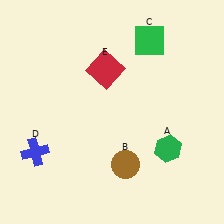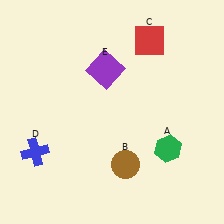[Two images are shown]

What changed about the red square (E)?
In Image 1, E is red. In Image 2, it changed to purple.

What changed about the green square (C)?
In Image 1, C is green. In Image 2, it changed to red.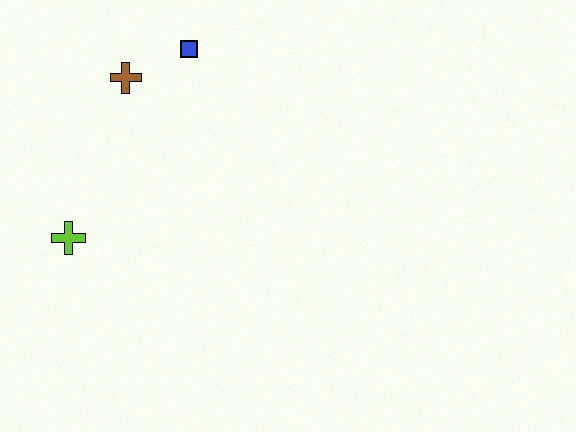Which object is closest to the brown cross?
The blue square is closest to the brown cross.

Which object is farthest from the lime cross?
The blue square is farthest from the lime cross.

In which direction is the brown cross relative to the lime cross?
The brown cross is above the lime cross.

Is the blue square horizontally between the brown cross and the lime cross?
No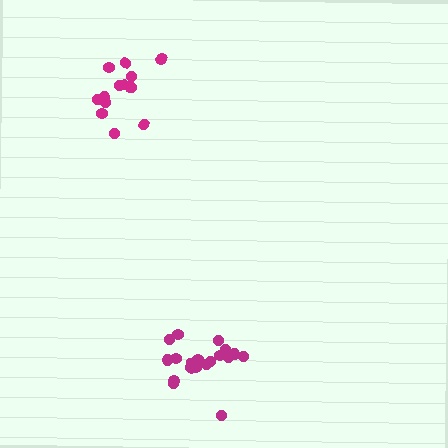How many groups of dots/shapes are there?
There are 2 groups.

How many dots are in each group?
Group 1: 19 dots, Group 2: 14 dots (33 total).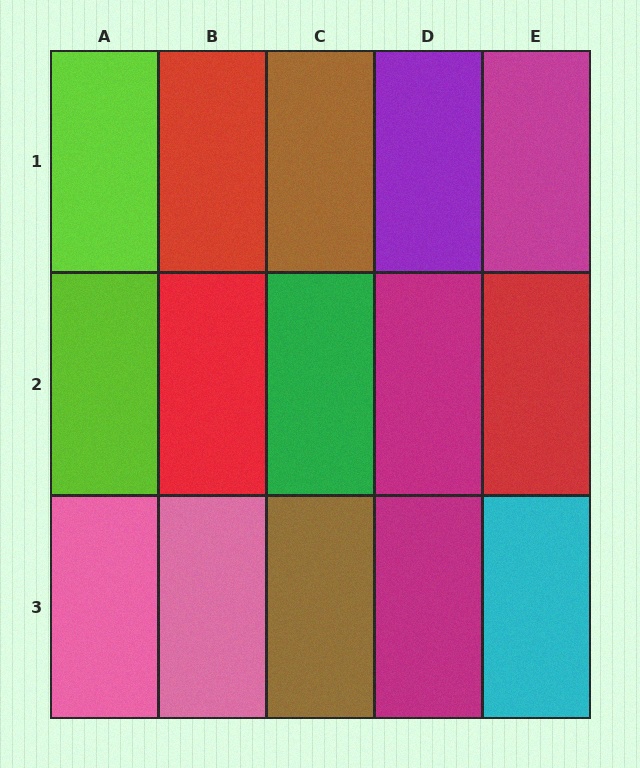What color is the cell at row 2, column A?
Lime.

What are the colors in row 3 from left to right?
Pink, pink, brown, magenta, cyan.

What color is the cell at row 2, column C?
Green.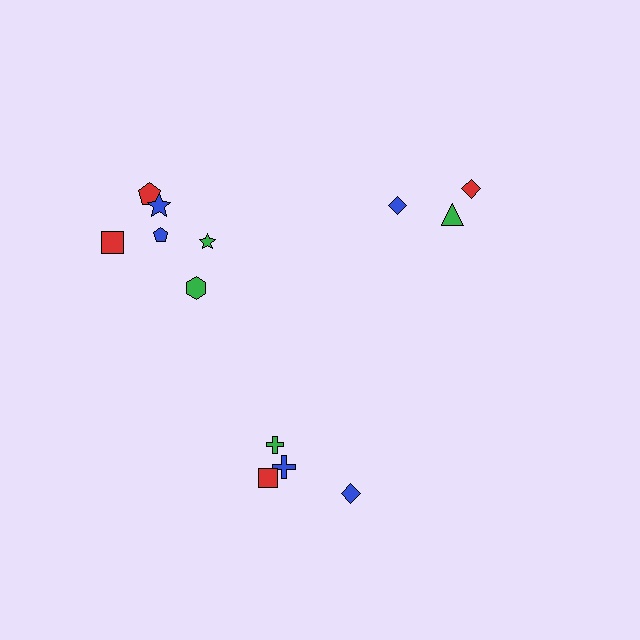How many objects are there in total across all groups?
There are 13 objects.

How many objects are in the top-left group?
There are 6 objects.